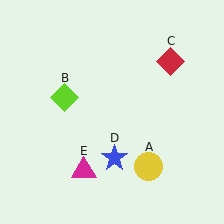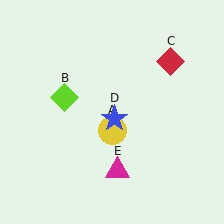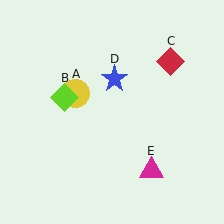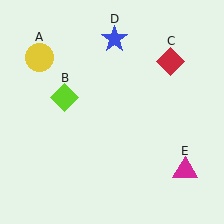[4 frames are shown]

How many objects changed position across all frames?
3 objects changed position: yellow circle (object A), blue star (object D), magenta triangle (object E).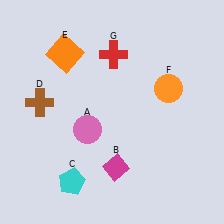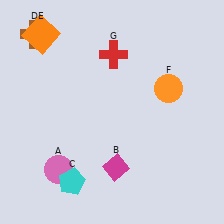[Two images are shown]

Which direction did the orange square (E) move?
The orange square (E) moved left.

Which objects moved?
The objects that moved are: the pink circle (A), the brown cross (D), the orange square (E).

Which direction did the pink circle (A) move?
The pink circle (A) moved down.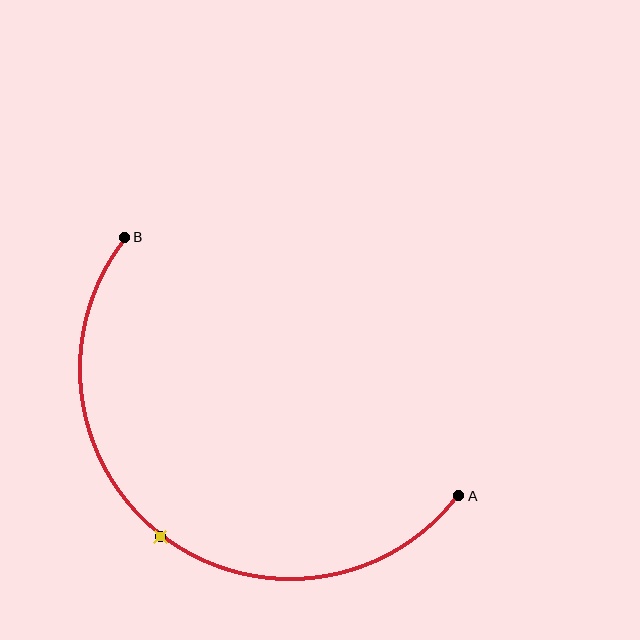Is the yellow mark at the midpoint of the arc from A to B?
Yes. The yellow mark lies on the arc at equal arc-length from both A and B — it is the arc midpoint.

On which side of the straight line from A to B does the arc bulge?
The arc bulges below and to the left of the straight line connecting A and B.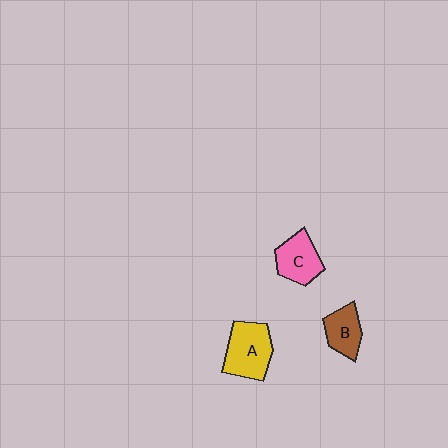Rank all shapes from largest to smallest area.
From largest to smallest: A (yellow), C (pink), B (brown).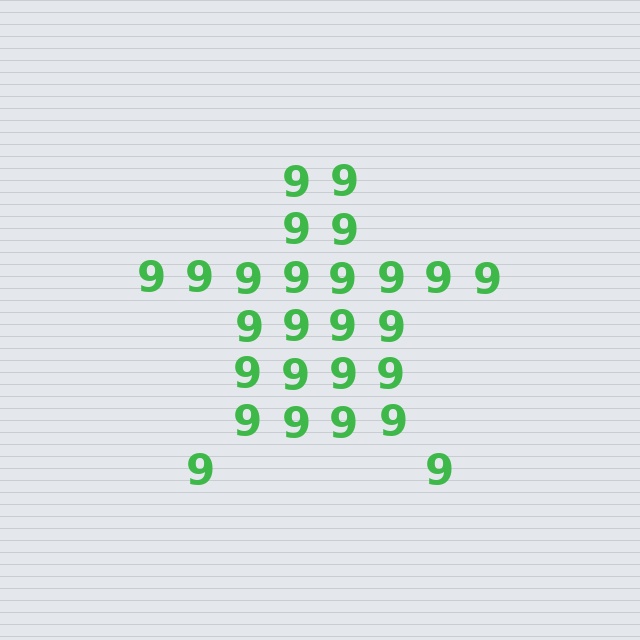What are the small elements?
The small elements are digit 9's.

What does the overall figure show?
The overall figure shows a star.